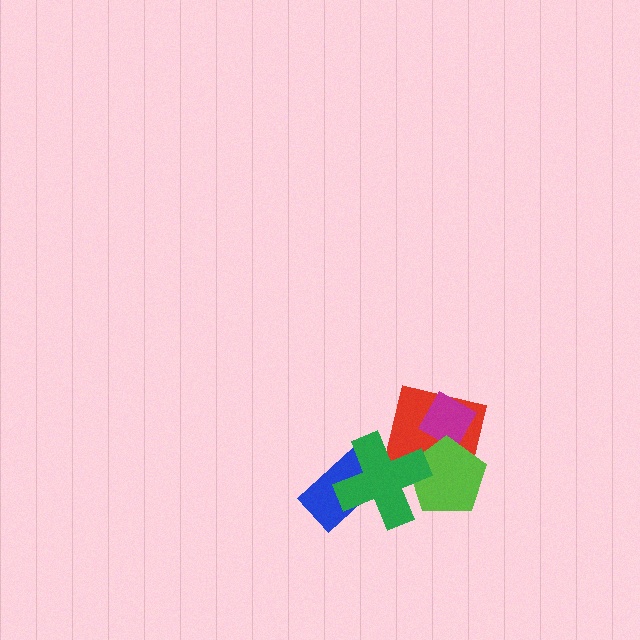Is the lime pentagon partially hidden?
Yes, it is partially covered by another shape.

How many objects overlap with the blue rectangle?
1 object overlaps with the blue rectangle.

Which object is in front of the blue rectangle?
The green cross is in front of the blue rectangle.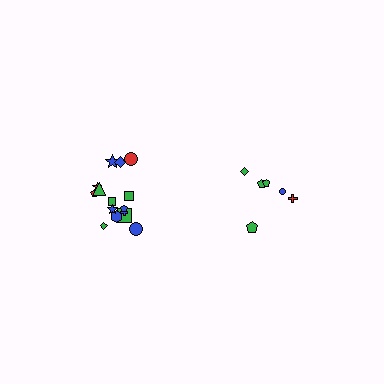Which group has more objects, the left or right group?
The left group.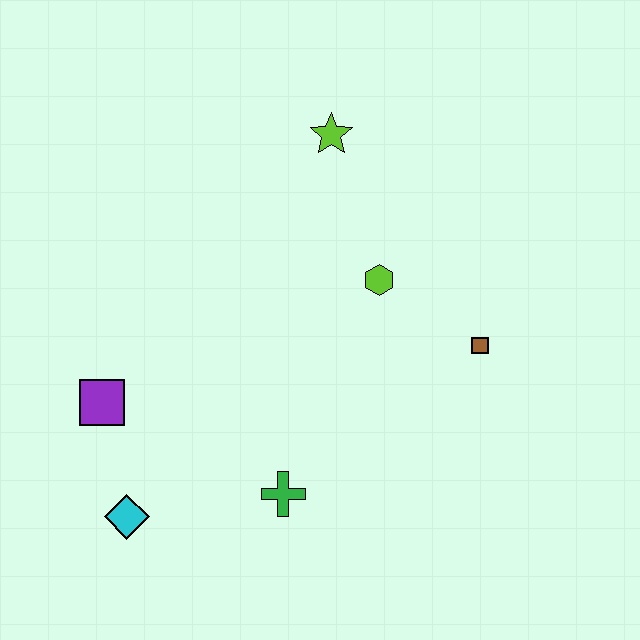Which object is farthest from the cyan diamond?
The lime star is farthest from the cyan diamond.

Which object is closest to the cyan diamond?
The purple square is closest to the cyan diamond.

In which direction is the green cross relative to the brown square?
The green cross is to the left of the brown square.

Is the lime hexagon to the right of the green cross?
Yes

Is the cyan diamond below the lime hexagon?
Yes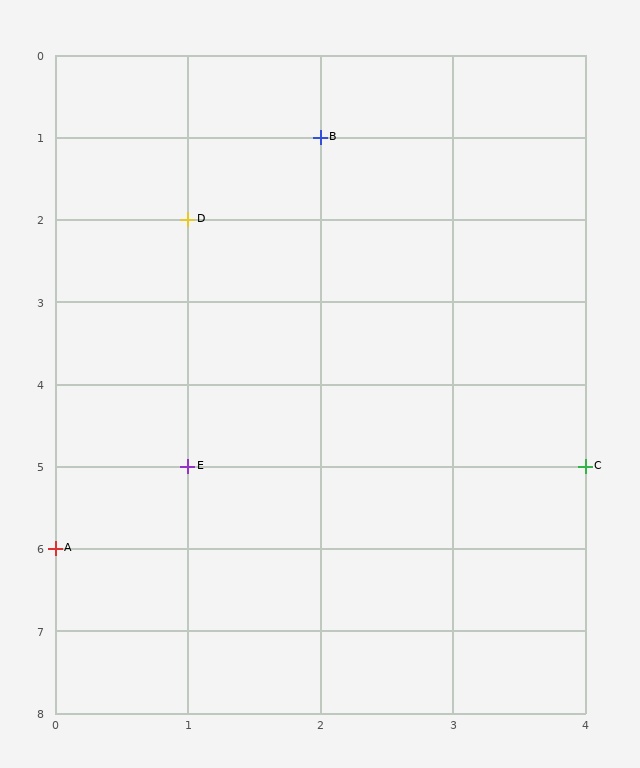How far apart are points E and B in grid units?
Points E and B are 1 column and 4 rows apart (about 4.1 grid units diagonally).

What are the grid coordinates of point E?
Point E is at grid coordinates (1, 5).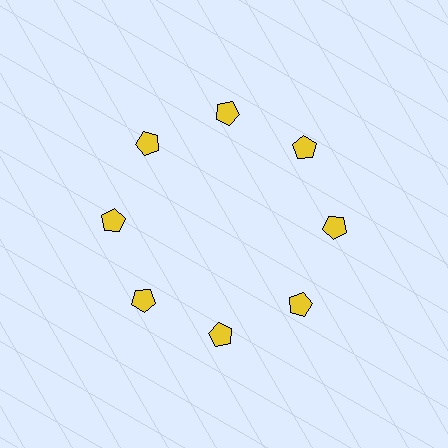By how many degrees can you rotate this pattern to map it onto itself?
The pattern maps onto itself every 45 degrees of rotation.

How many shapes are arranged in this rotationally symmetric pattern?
There are 8 shapes, arranged in 8 groups of 1.